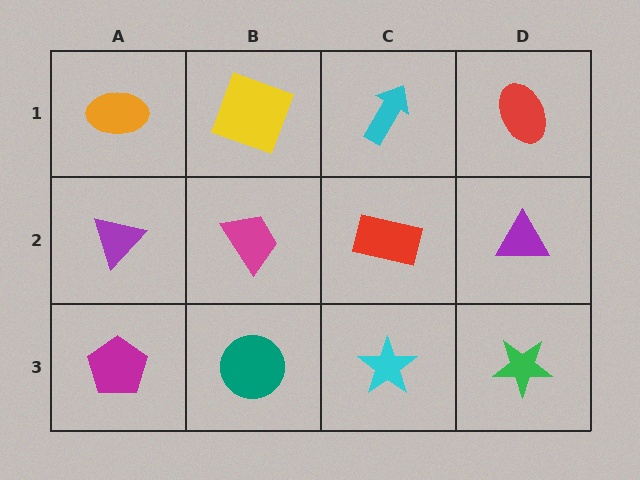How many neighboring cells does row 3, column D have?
2.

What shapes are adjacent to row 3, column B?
A magenta trapezoid (row 2, column B), a magenta pentagon (row 3, column A), a cyan star (row 3, column C).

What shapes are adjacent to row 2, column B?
A yellow square (row 1, column B), a teal circle (row 3, column B), a purple triangle (row 2, column A), a red rectangle (row 2, column C).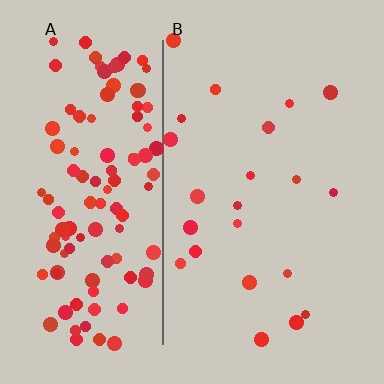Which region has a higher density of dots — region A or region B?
A (the left).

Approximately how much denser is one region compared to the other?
Approximately 5.5× — region A over region B.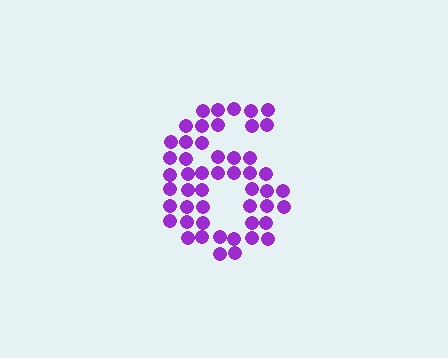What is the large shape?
The large shape is the digit 6.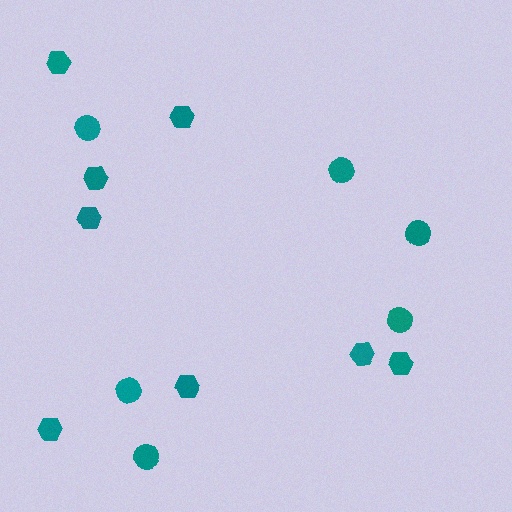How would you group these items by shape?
There are 2 groups: one group of hexagons (8) and one group of circles (6).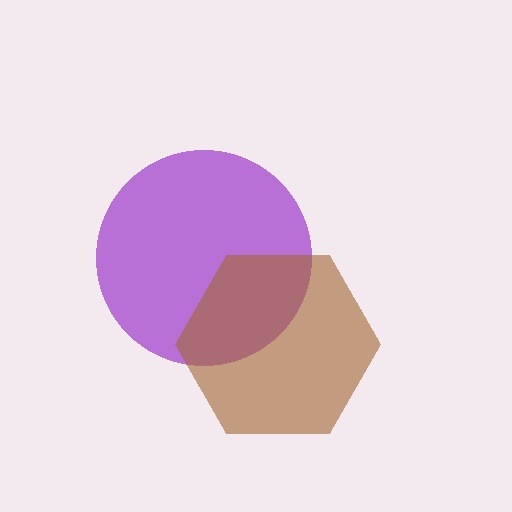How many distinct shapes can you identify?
There are 2 distinct shapes: a purple circle, a brown hexagon.